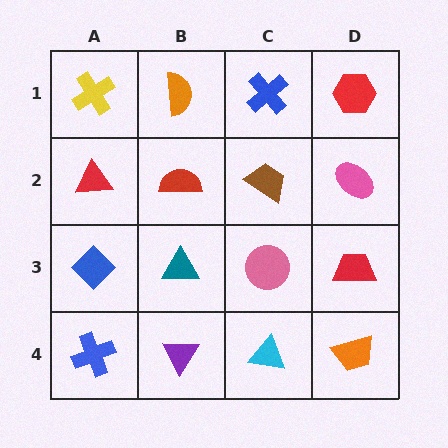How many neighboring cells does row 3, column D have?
3.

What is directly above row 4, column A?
A blue diamond.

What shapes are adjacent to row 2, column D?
A red hexagon (row 1, column D), a red trapezoid (row 3, column D), a brown trapezoid (row 2, column C).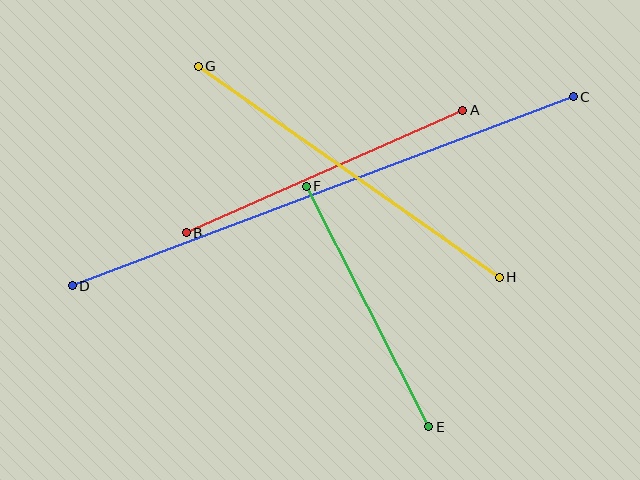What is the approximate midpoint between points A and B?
The midpoint is at approximately (324, 172) pixels.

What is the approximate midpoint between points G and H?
The midpoint is at approximately (349, 172) pixels.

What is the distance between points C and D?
The distance is approximately 536 pixels.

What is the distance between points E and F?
The distance is approximately 270 pixels.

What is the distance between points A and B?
The distance is approximately 302 pixels.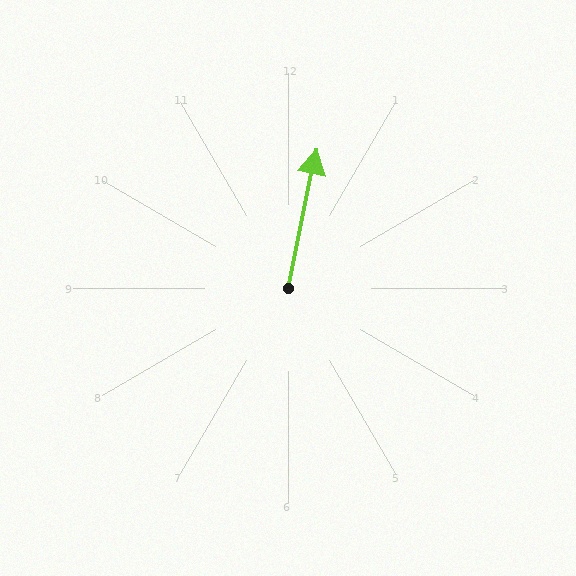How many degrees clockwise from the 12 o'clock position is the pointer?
Approximately 11 degrees.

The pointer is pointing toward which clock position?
Roughly 12 o'clock.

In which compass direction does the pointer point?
North.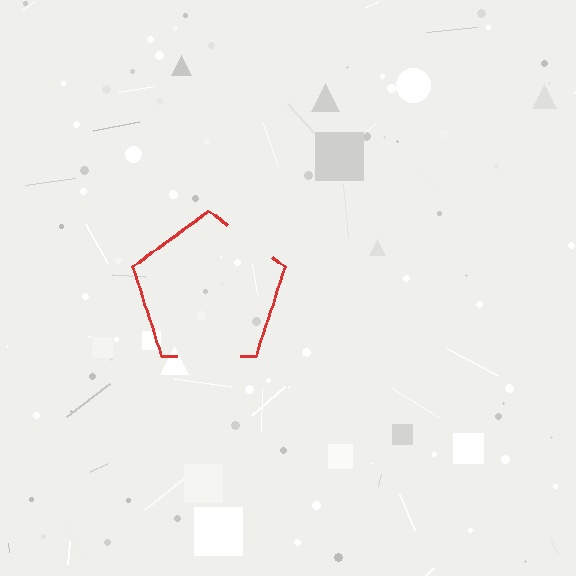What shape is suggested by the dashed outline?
The dashed outline suggests a pentagon.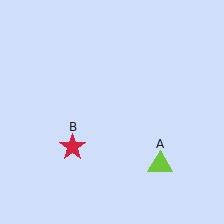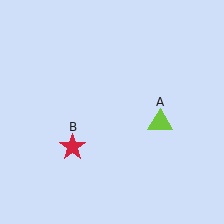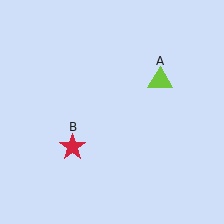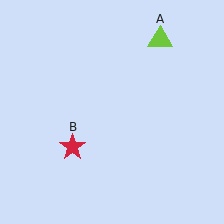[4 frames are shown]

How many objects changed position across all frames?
1 object changed position: lime triangle (object A).